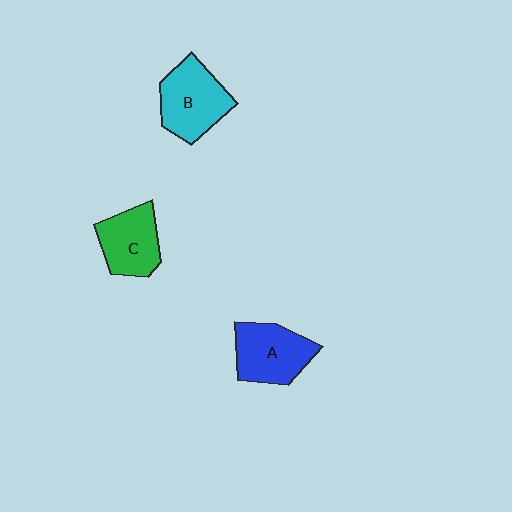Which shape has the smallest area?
Shape C (green).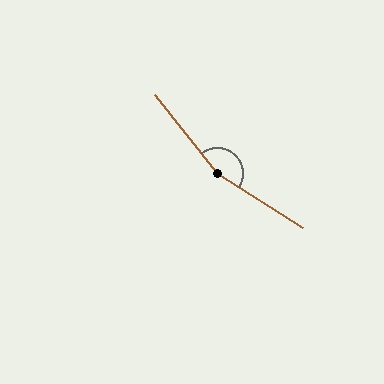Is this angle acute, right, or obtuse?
It is obtuse.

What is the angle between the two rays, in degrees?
Approximately 161 degrees.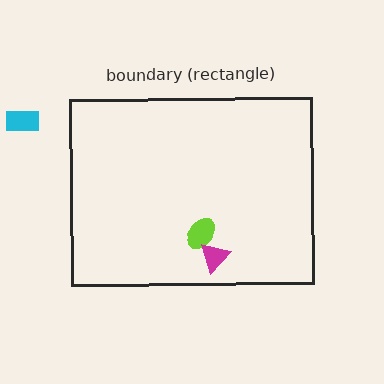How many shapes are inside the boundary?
2 inside, 1 outside.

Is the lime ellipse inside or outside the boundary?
Inside.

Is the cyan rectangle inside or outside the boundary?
Outside.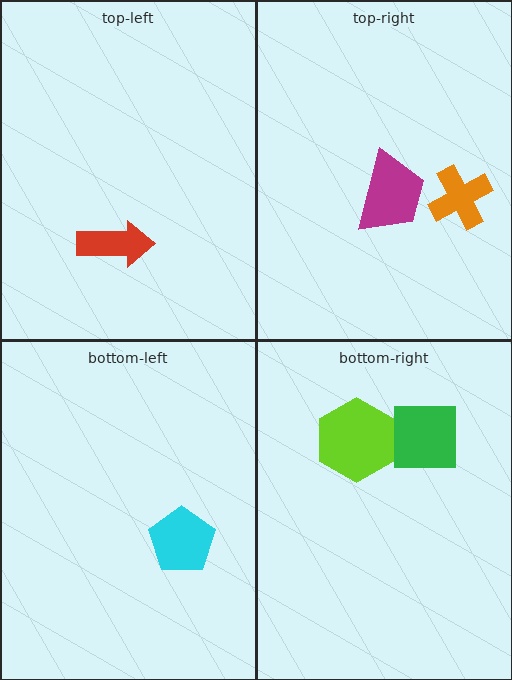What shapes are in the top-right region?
The magenta trapezoid, the orange cross.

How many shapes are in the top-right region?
2.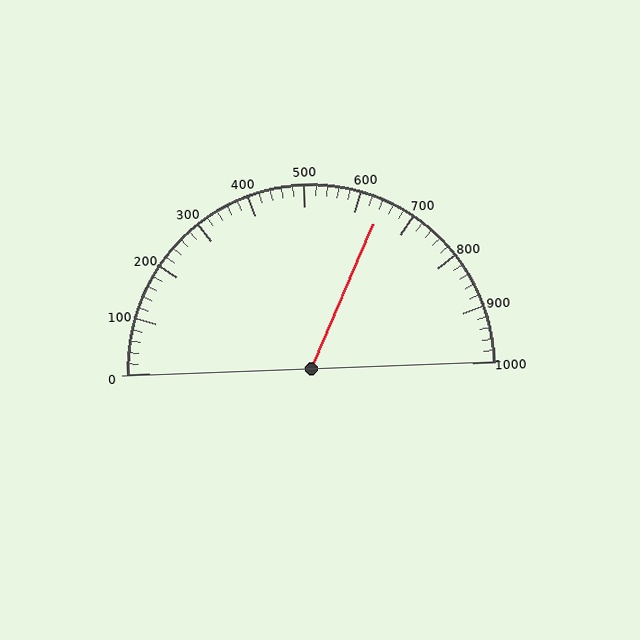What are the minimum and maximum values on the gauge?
The gauge ranges from 0 to 1000.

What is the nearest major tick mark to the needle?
The nearest major tick mark is 600.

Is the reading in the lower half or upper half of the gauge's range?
The reading is in the upper half of the range (0 to 1000).